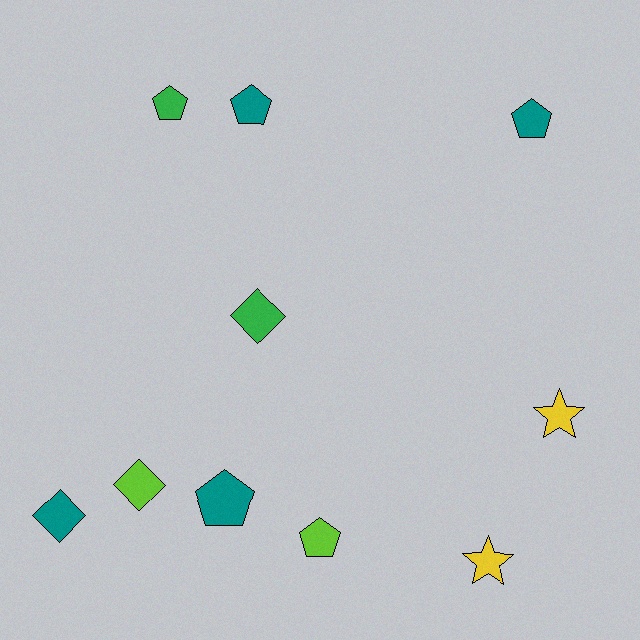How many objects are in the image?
There are 10 objects.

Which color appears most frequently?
Teal, with 4 objects.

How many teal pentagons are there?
There are 3 teal pentagons.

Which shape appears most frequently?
Pentagon, with 5 objects.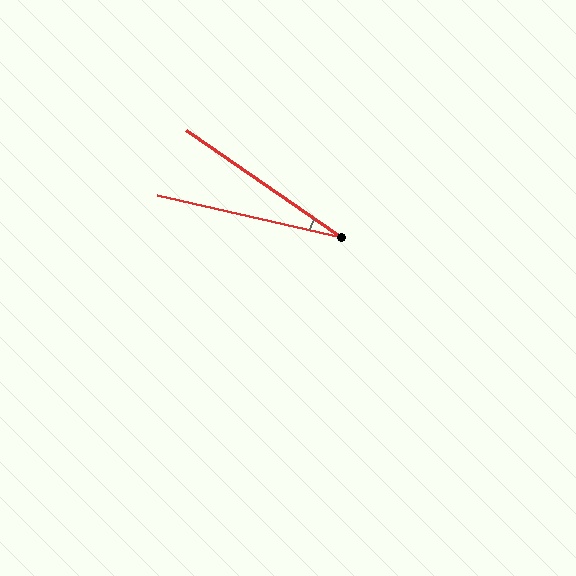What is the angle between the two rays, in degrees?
Approximately 22 degrees.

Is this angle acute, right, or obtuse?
It is acute.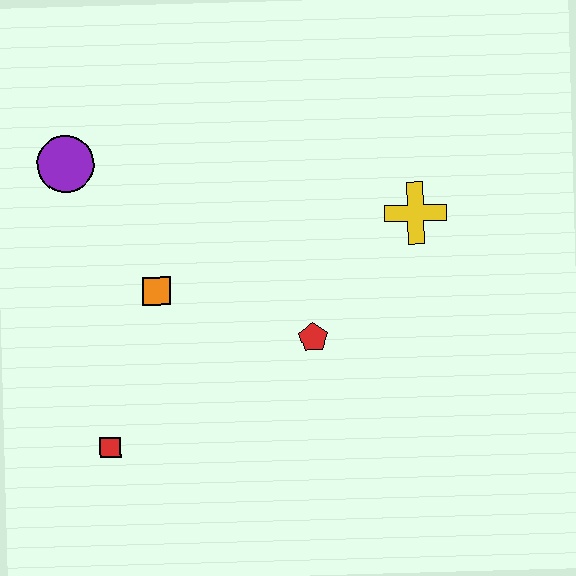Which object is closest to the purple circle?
The orange square is closest to the purple circle.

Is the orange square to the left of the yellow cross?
Yes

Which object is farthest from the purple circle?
The yellow cross is farthest from the purple circle.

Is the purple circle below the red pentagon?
No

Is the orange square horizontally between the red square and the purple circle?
No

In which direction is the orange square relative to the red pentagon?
The orange square is to the left of the red pentagon.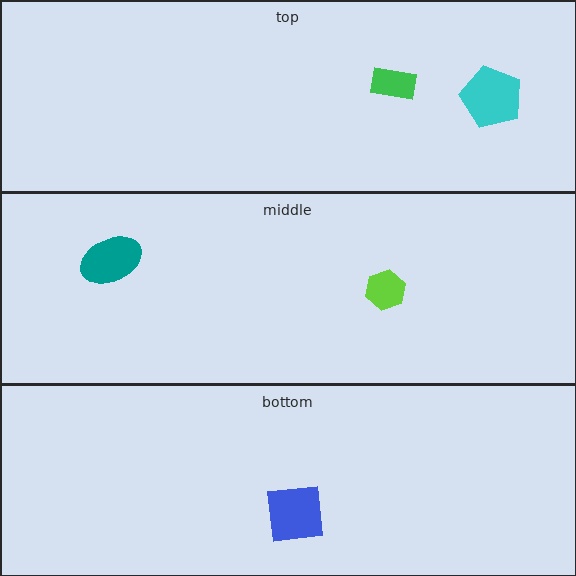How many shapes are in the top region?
2.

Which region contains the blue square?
The bottom region.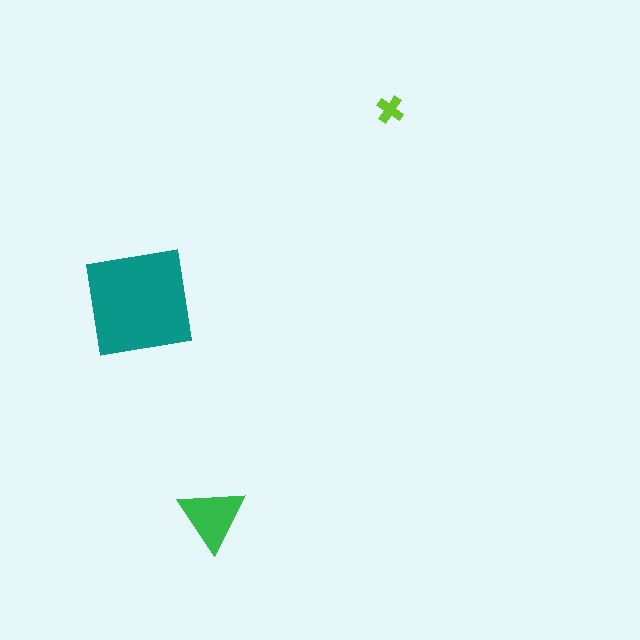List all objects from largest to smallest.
The teal square, the green triangle, the lime cross.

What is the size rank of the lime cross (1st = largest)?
3rd.